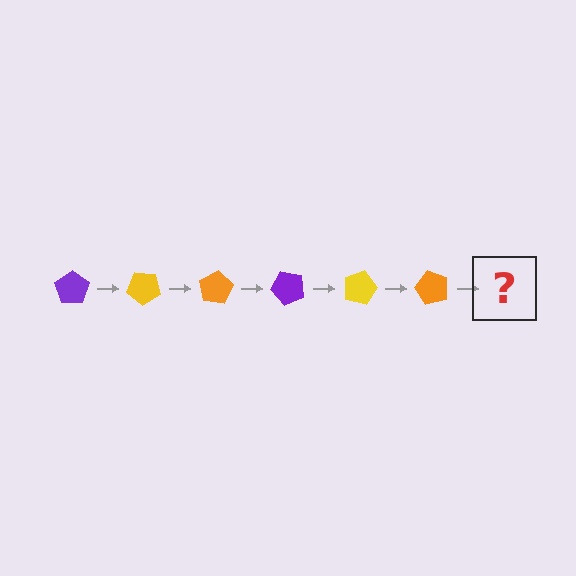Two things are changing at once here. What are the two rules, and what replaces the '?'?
The two rules are that it rotates 40 degrees each step and the color cycles through purple, yellow, and orange. The '?' should be a purple pentagon, rotated 240 degrees from the start.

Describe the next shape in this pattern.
It should be a purple pentagon, rotated 240 degrees from the start.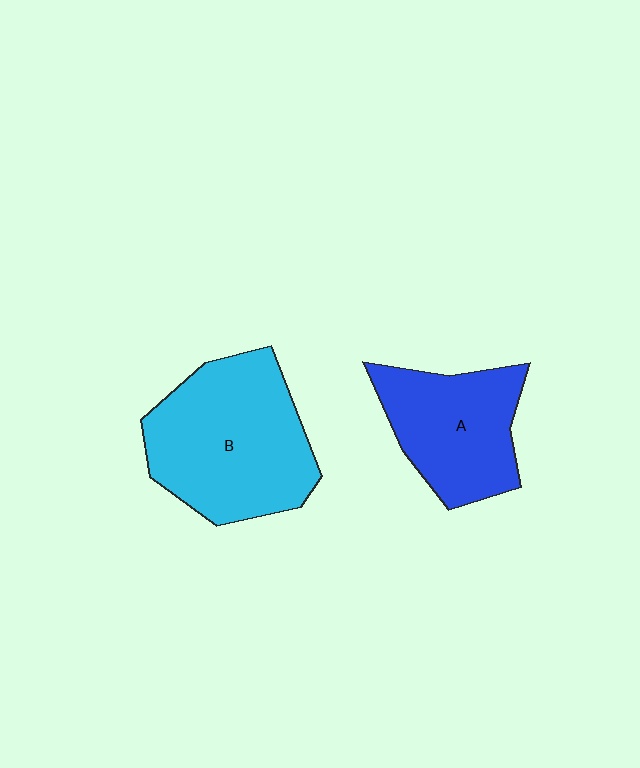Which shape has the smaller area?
Shape A (blue).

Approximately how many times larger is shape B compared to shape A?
Approximately 1.4 times.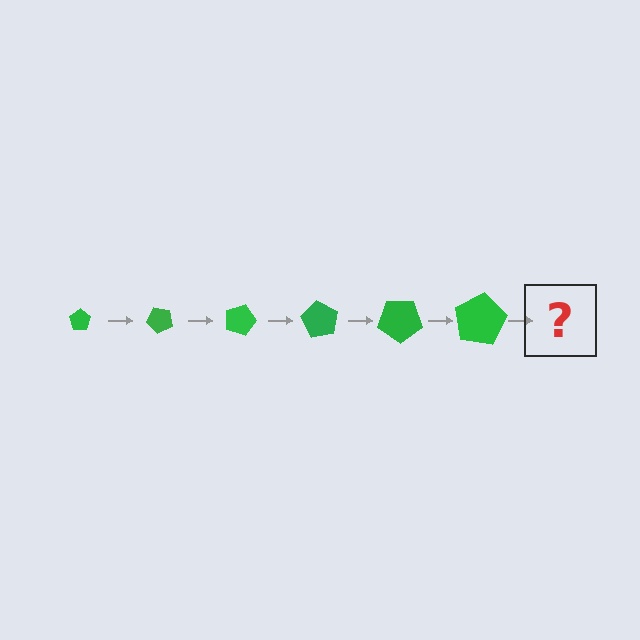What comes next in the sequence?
The next element should be a pentagon, larger than the previous one and rotated 270 degrees from the start.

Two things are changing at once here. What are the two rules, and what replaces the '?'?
The two rules are that the pentagon grows larger each step and it rotates 45 degrees each step. The '?' should be a pentagon, larger than the previous one and rotated 270 degrees from the start.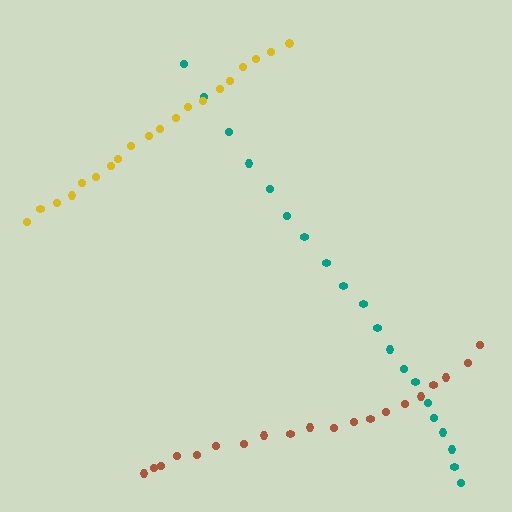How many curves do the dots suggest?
There are 3 distinct paths.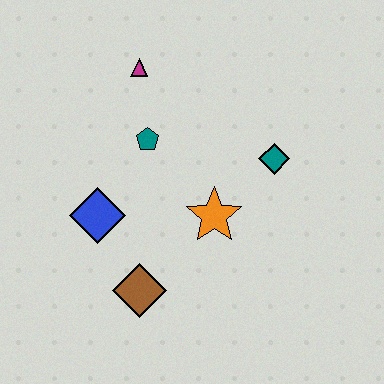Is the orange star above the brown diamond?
Yes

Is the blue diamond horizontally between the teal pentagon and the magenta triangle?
No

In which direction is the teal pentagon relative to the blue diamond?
The teal pentagon is above the blue diamond.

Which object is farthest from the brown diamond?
The magenta triangle is farthest from the brown diamond.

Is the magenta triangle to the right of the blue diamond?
Yes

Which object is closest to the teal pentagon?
The magenta triangle is closest to the teal pentagon.